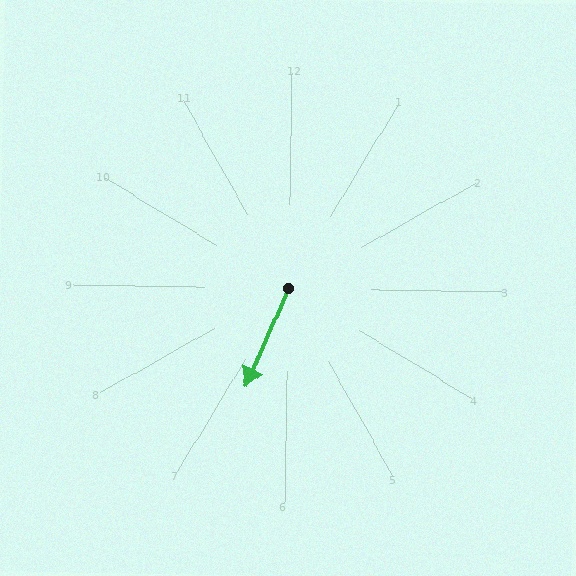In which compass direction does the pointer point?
Southwest.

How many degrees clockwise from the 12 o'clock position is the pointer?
Approximately 203 degrees.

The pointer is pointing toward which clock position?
Roughly 7 o'clock.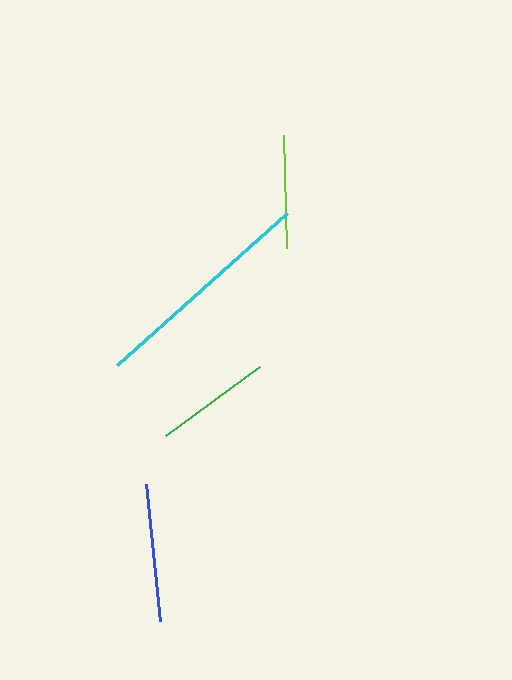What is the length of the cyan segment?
The cyan segment is approximately 227 pixels long.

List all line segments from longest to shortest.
From longest to shortest: cyan, blue, green, lime.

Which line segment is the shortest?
The lime line is the shortest at approximately 113 pixels.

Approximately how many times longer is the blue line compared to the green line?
The blue line is approximately 1.2 times the length of the green line.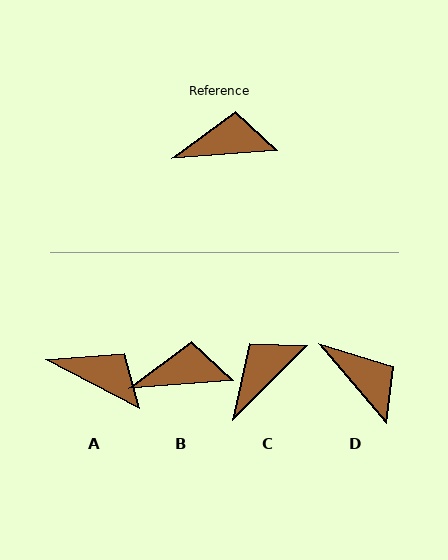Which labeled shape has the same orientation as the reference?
B.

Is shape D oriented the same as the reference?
No, it is off by about 54 degrees.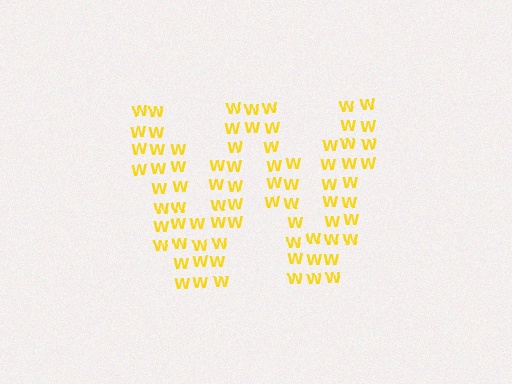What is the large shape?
The large shape is the letter W.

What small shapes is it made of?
It is made of small letter W's.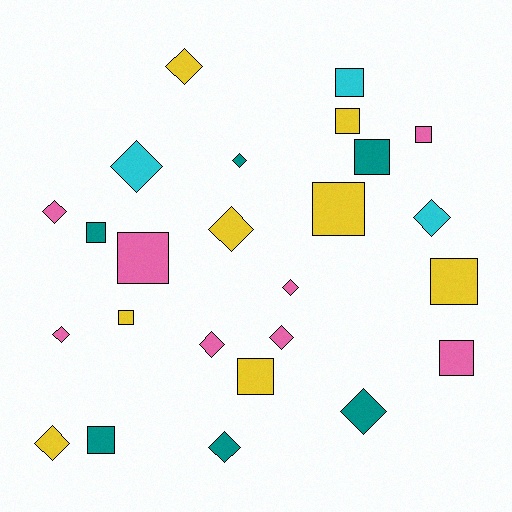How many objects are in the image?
There are 25 objects.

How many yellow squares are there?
There are 5 yellow squares.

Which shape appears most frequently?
Diamond, with 13 objects.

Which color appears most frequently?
Yellow, with 8 objects.